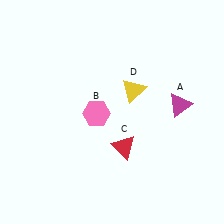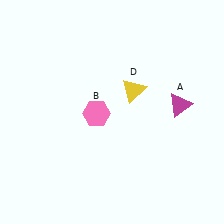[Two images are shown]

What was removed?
The red triangle (C) was removed in Image 2.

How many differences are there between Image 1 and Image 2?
There is 1 difference between the two images.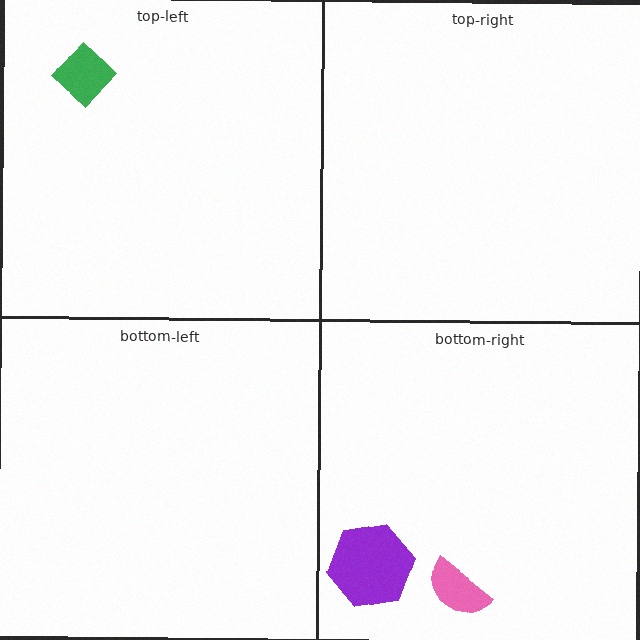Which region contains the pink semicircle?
The bottom-right region.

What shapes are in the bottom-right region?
The purple hexagon, the pink semicircle.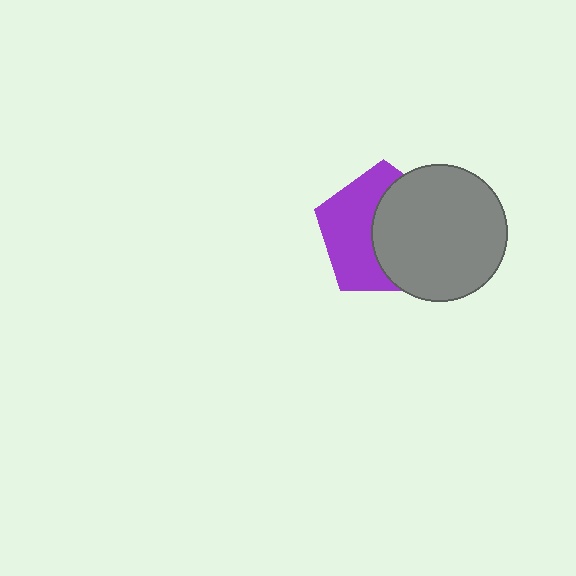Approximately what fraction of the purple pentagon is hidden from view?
Roughly 51% of the purple pentagon is hidden behind the gray circle.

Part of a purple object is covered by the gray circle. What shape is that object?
It is a pentagon.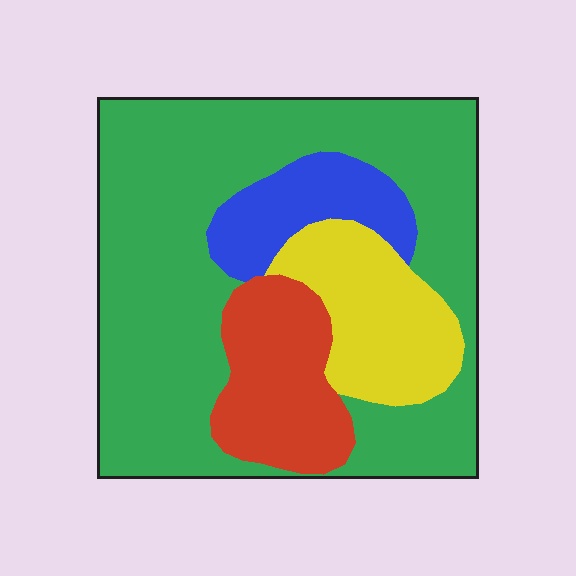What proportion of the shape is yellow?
Yellow takes up about one sixth (1/6) of the shape.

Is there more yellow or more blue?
Yellow.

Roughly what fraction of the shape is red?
Red takes up less than a quarter of the shape.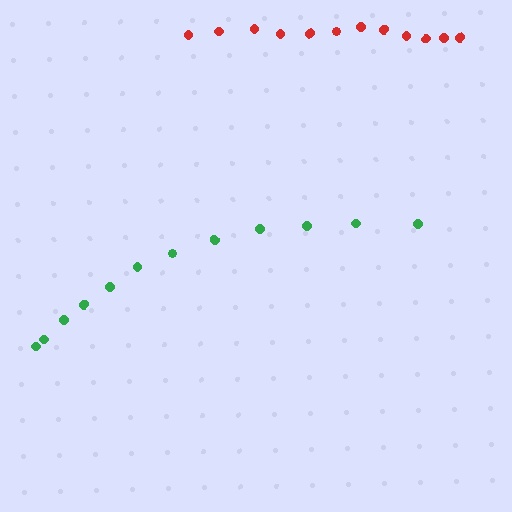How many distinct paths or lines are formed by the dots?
There are 2 distinct paths.